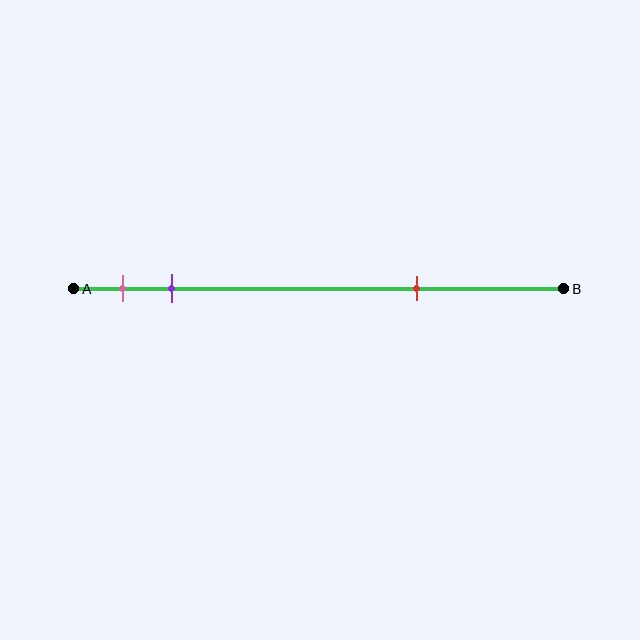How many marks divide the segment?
There are 3 marks dividing the segment.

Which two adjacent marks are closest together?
The pink and purple marks are the closest adjacent pair.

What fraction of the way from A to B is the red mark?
The red mark is approximately 70% (0.7) of the way from A to B.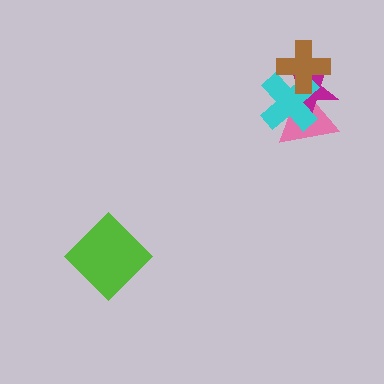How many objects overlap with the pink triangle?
3 objects overlap with the pink triangle.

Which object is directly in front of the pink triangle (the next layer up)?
The magenta star is directly in front of the pink triangle.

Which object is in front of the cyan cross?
The brown cross is in front of the cyan cross.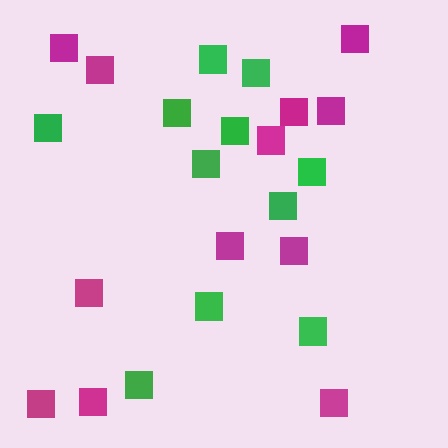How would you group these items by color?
There are 2 groups: one group of green squares (11) and one group of magenta squares (12).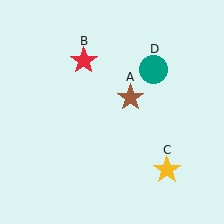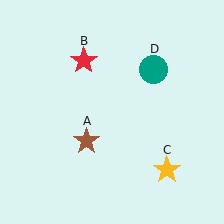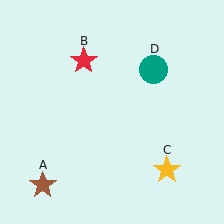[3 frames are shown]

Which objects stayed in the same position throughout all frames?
Red star (object B) and yellow star (object C) and teal circle (object D) remained stationary.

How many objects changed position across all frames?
1 object changed position: brown star (object A).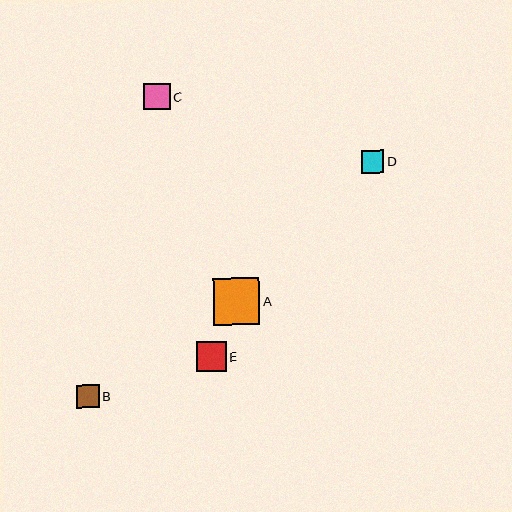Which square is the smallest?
Square D is the smallest with a size of approximately 22 pixels.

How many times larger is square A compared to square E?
Square A is approximately 1.5 times the size of square E.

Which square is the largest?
Square A is the largest with a size of approximately 47 pixels.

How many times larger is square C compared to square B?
Square C is approximately 1.1 times the size of square B.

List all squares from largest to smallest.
From largest to smallest: A, E, C, B, D.